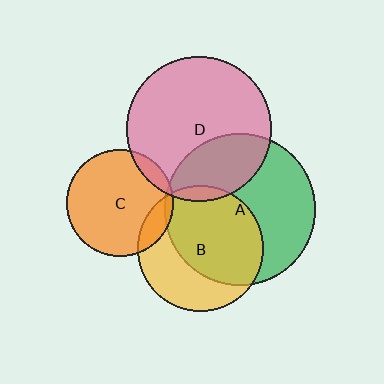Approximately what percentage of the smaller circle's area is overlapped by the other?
Approximately 30%.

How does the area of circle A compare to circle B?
Approximately 1.4 times.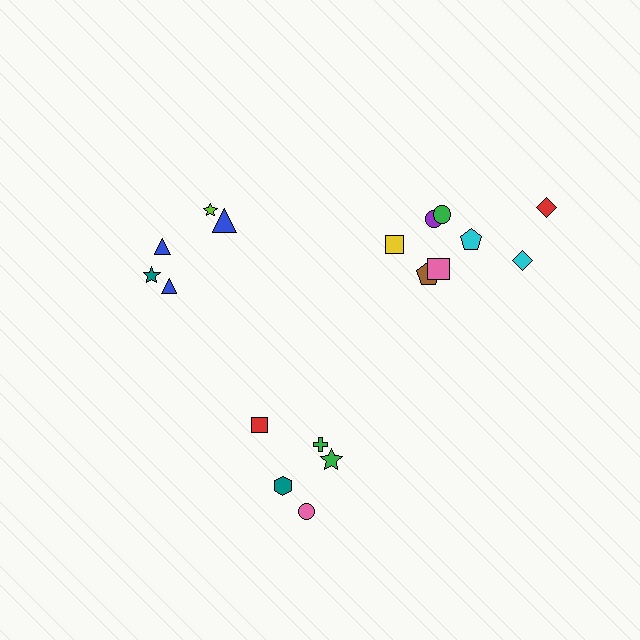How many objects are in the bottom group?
There are 5 objects.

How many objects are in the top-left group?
There are 5 objects.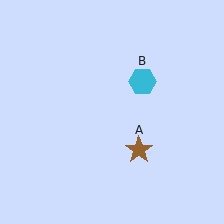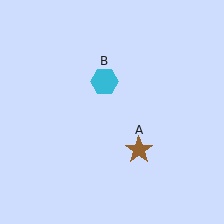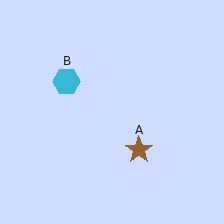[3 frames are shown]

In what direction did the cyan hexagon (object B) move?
The cyan hexagon (object B) moved left.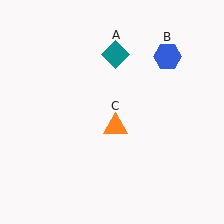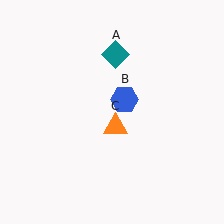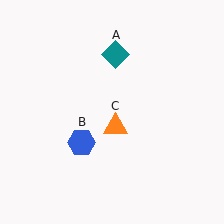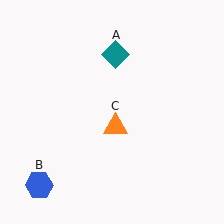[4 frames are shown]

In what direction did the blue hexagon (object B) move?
The blue hexagon (object B) moved down and to the left.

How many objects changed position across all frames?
1 object changed position: blue hexagon (object B).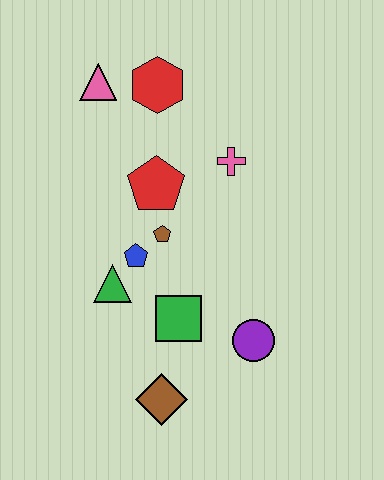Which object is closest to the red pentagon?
The brown pentagon is closest to the red pentagon.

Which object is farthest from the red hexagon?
The brown diamond is farthest from the red hexagon.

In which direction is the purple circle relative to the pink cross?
The purple circle is below the pink cross.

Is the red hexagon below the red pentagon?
No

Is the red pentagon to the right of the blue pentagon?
Yes